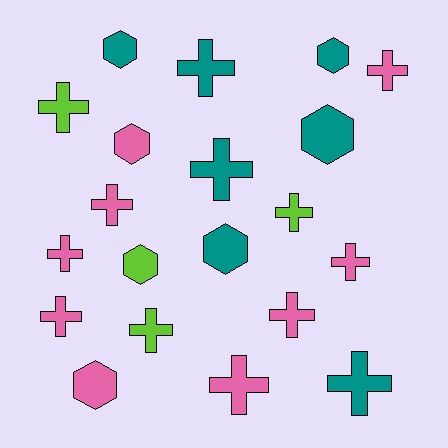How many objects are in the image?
There are 20 objects.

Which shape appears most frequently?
Cross, with 13 objects.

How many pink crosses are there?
There are 7 pink crosses.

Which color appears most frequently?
Pink, with 9 objects.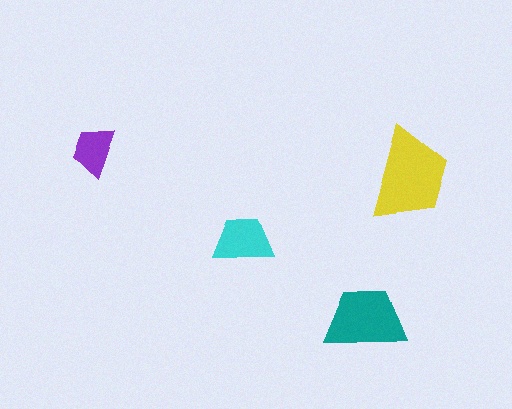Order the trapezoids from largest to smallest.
the yellow one, the teal one, the cyan one, the purple one.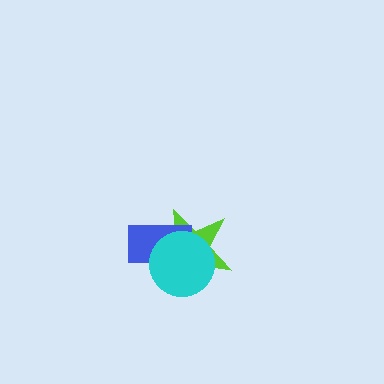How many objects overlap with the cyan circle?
2 objects overlap with the cyan circle.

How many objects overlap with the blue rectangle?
2 objects overlap with the blue rectangle.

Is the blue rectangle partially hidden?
Yes, it is partially covered by another shape.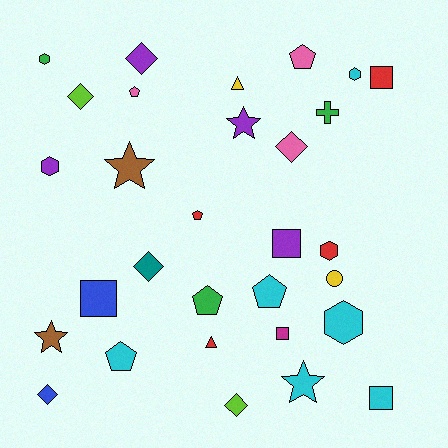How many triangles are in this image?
There are 2 triangles.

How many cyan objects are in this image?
There are 6 cyan objects.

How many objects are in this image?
There are 30 objects.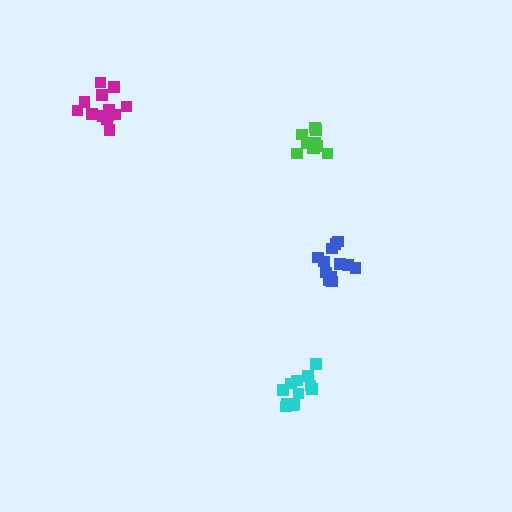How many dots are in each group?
Group 1: 13 dots, Group 2: 11 dots, Group 3: 13 dots, Group 4: 13 dots (50 total).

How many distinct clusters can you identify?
There are 4 distinct clusters.